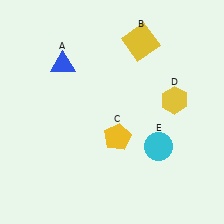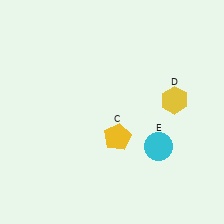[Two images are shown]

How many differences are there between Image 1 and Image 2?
There are 2 differences between the two images.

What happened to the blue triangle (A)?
The blue triangle (A) was removed in Image 2. It was in the top-left area of Image 1.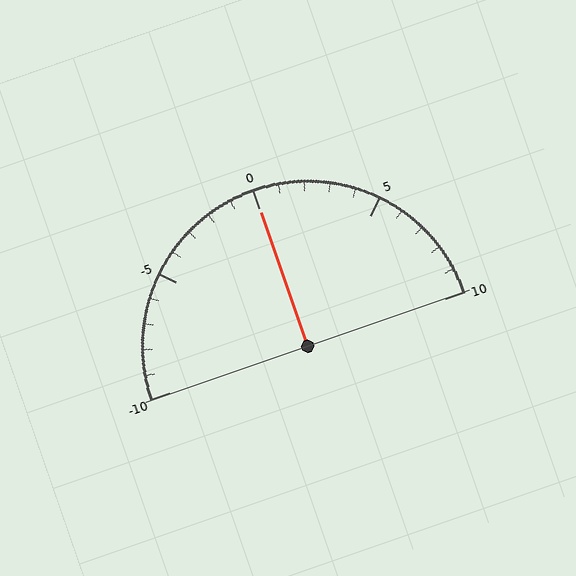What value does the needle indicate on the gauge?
The needle indicates approximately 0.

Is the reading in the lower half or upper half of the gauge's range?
The reading is in the upper half of the range (-10 to 10).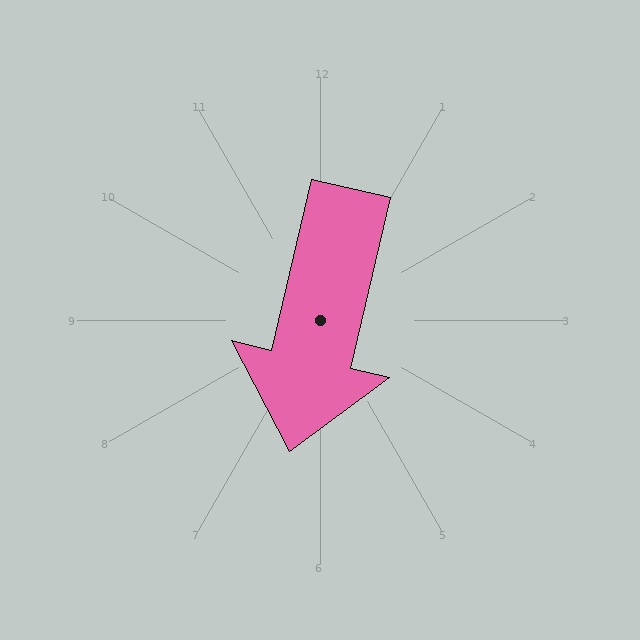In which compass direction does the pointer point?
South.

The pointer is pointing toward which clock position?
Roughly 6 o'clock.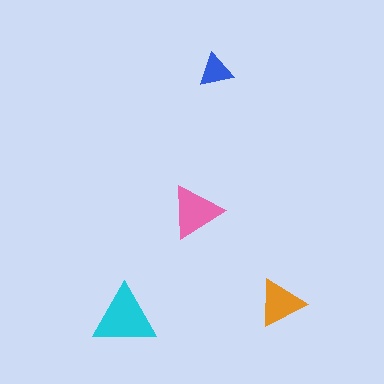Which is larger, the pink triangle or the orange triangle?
The pink one.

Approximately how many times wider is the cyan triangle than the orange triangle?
About 1.5 times wider.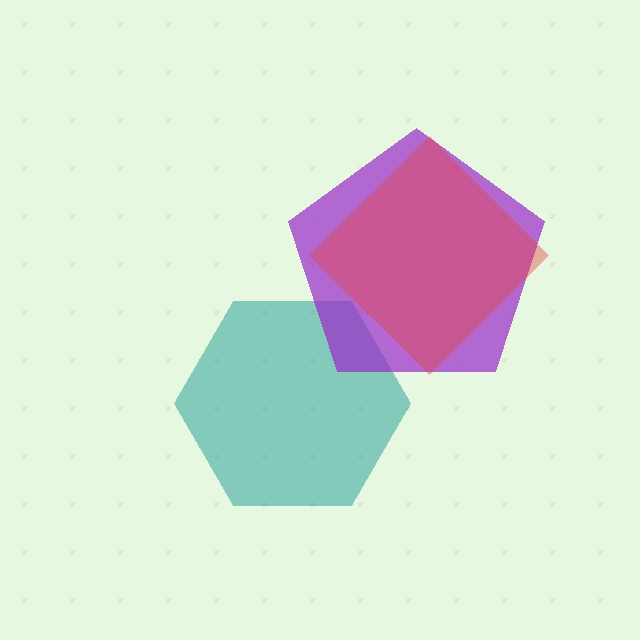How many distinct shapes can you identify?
There are 3 distinct shapes: a teal hexagon, a purple pentagon, a red diamond.